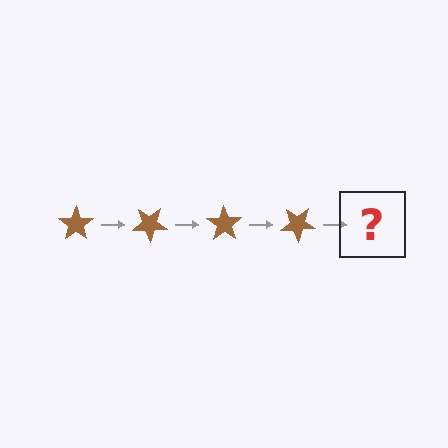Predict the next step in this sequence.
The next step is a brown star rotated 140 degrees.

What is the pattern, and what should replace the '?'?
The pattern is that the star rotates 35 degrees each step. The '?' should be a brown star rotated 140 degrees.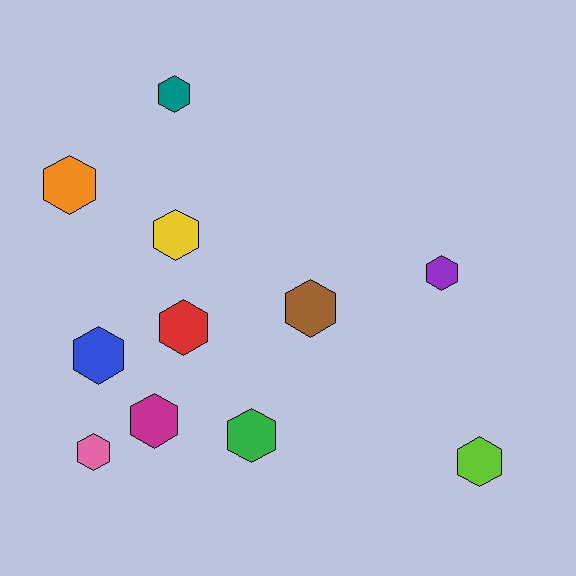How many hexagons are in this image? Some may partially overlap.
There are 11 hexagons.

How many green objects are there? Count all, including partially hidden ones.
There is 1 green object.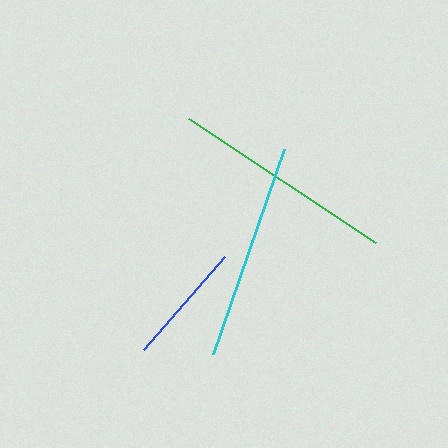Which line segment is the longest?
The green line is the longest at approximately 224 pixels.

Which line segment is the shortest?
The blue line is the shortest at approximately 123 pixels.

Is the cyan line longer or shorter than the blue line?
The cyan line is longer than the blue line.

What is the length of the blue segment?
The blue segment is approximately 123 pixels long.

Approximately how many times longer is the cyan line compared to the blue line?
The cyan line is approximately 1.8 times the length of the blue line.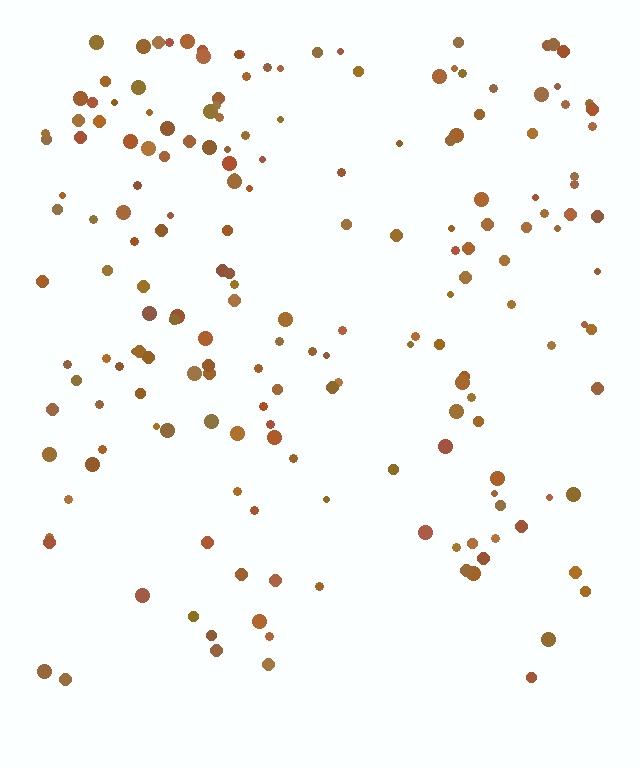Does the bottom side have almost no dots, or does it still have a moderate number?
Still a moderate number, just noticeably fewer than the top.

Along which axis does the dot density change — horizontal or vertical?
Vertical.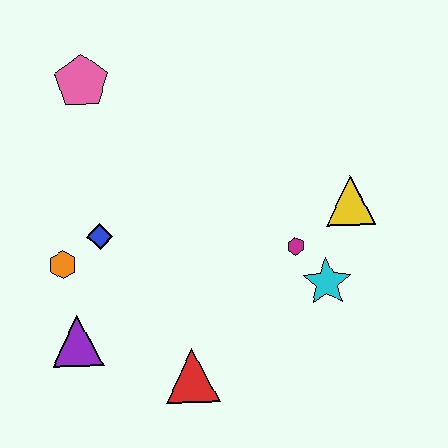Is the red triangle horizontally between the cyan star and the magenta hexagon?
No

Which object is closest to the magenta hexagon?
The cyan star is closest to the magenta hexagon.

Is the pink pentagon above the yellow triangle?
Yes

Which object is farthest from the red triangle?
The pink pentagon is farthest from the red triangle.